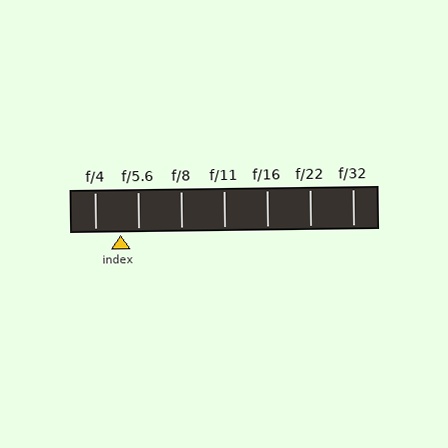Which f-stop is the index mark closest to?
The index mark is closest to f/5.6.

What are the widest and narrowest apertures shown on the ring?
The widest aperture shown is f/4 and the narrowest is f/32.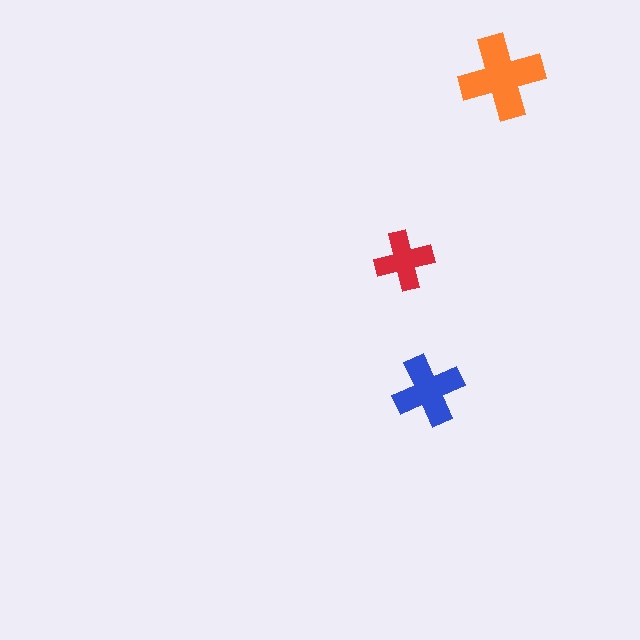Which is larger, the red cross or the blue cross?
The blue one.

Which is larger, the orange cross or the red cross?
The orange one.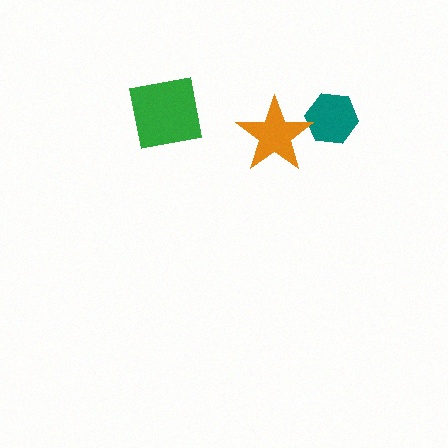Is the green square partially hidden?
No, no other shape covers it.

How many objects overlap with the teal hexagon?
1 object overlaps with the teal hexagon.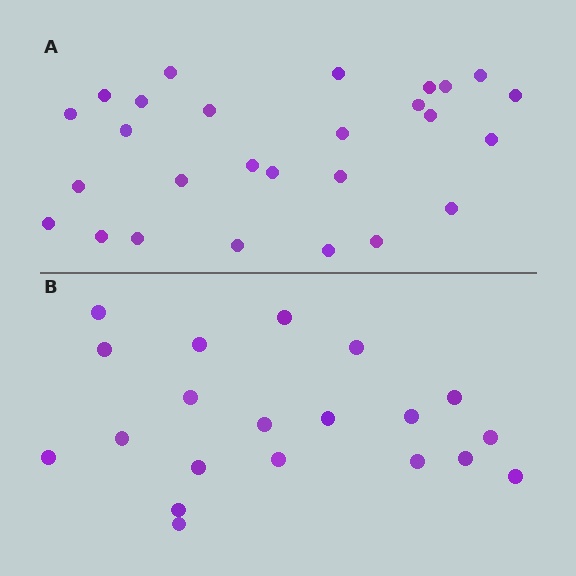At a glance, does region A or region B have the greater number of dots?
Region A (the top region) has more dots.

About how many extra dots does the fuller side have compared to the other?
Region A has roughly 8 or so more dots than region B.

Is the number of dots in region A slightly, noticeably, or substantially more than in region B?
Region A has noticeably more, but not dramatically so. The ratio is roughly 1.4 to 1.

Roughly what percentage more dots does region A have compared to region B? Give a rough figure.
About 35% more.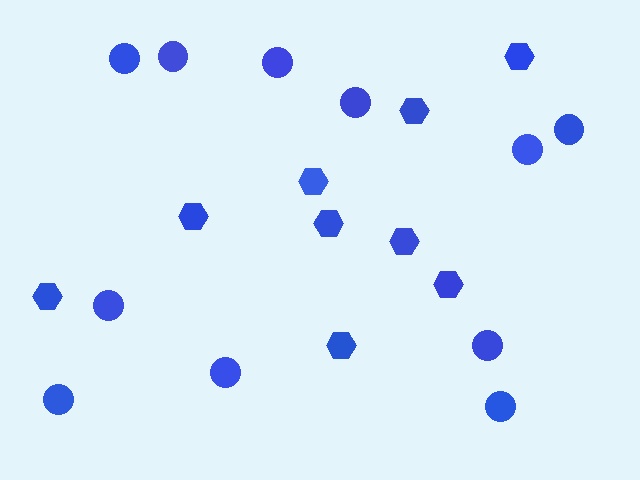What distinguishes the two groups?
There are 2 groups: one group of hexagons (9) and one group of circles (11).